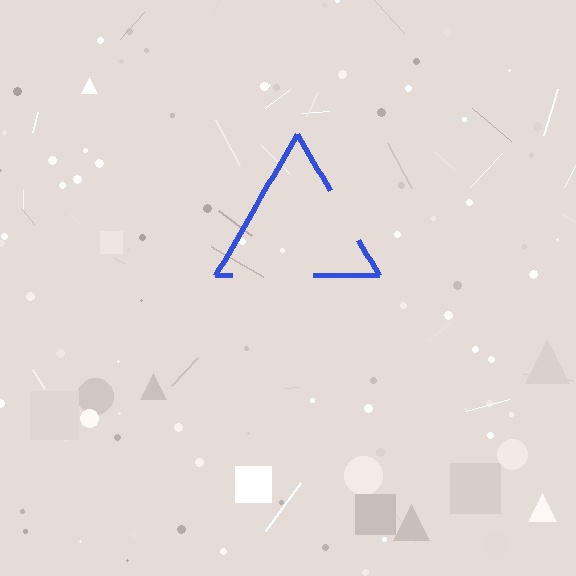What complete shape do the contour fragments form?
The contour fragments form a triangle.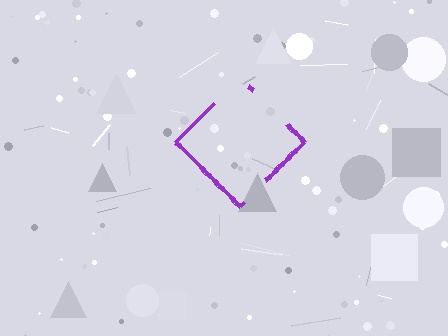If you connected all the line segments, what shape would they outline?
They would outline a diamond.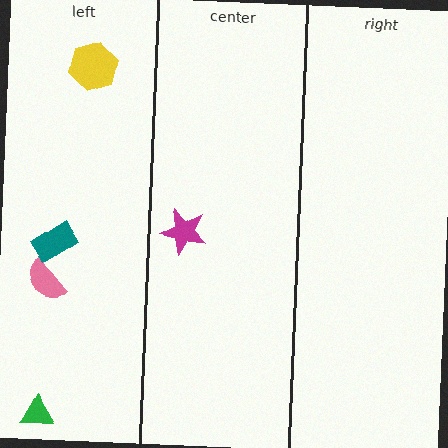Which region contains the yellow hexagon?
The left region.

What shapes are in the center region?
The magenta star.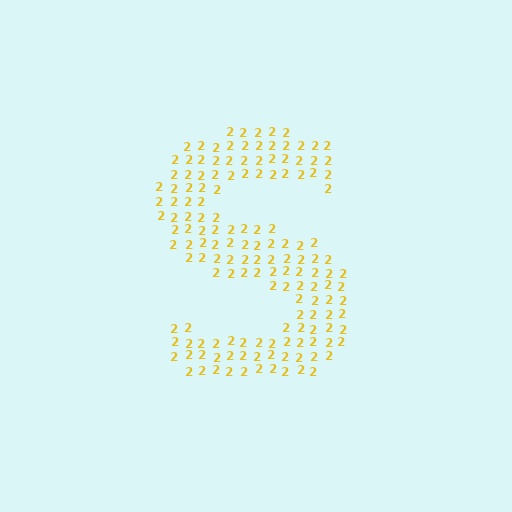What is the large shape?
The large shape is the letter S.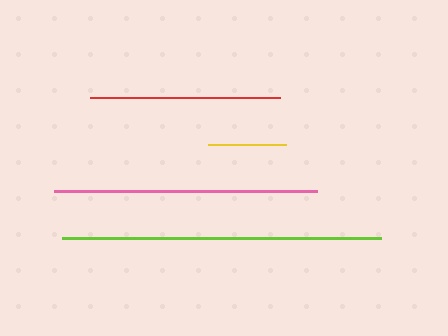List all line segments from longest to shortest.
From longest to shortest: lime, pink, red, yellow.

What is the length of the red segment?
The red segment is approximately 191 pixels long.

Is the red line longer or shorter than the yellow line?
The red line is longer than the yellow line.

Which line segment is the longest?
The lime line is the longest at approximately 319 pixels.